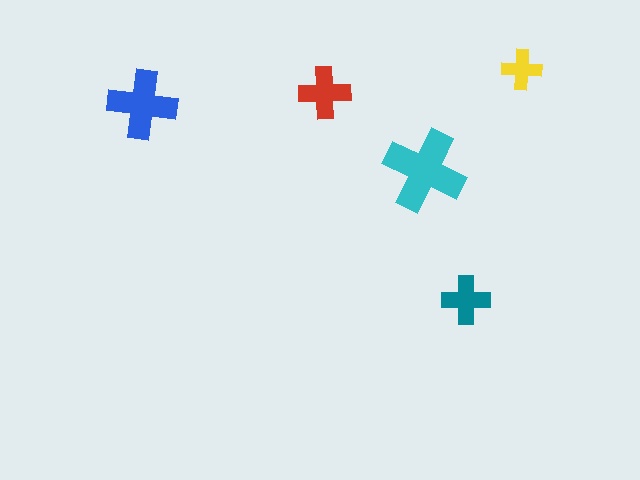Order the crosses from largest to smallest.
the cyan one, the blue one, the red one, the teal one, the yellow one.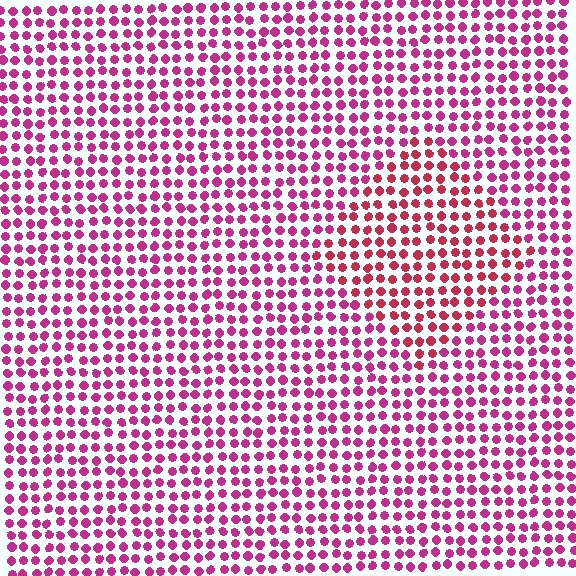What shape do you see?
I see a diamond.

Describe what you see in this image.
The image is filled with small magenta elements in a uniform arrangement. A diamond-shaped region is visible where the elements are tinted to a slightly different hue, forming a subtle color boundary.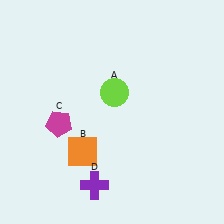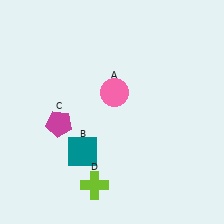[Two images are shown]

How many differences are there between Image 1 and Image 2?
There are 3 differences between the two images.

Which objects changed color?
A changed from lime to pink. B changed from orange to teal. D changed from purple to lime.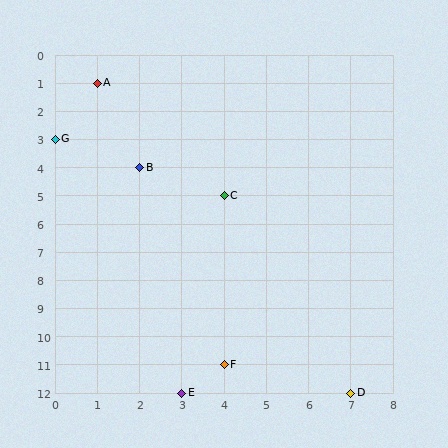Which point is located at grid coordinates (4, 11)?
Point F is at (4, 11).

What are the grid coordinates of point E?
Point E is at grid coordinates (3, 12).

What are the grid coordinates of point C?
Point C is at grid coordinates (4, 5).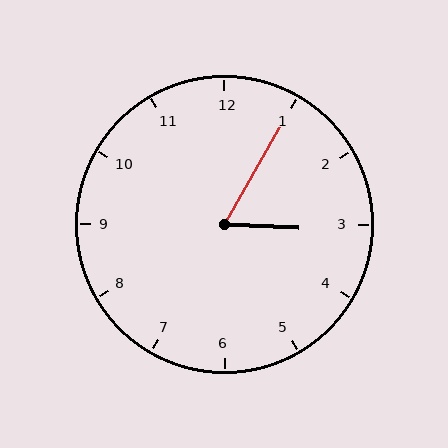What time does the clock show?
3:05.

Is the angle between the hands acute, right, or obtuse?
It is acute.